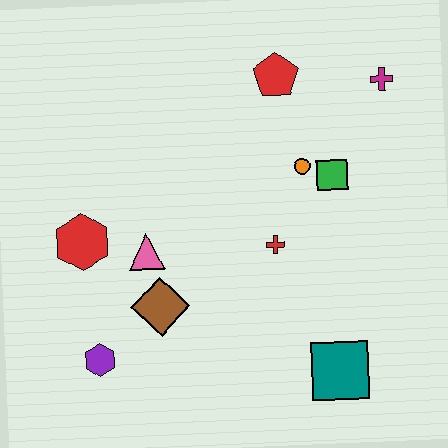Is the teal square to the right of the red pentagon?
Yes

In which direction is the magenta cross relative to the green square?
The magenta cross is above the green square.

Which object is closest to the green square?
The orange circle is closest to the green square.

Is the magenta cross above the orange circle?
Yes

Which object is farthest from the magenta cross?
The purple hexagon is farthest from the magenta cross.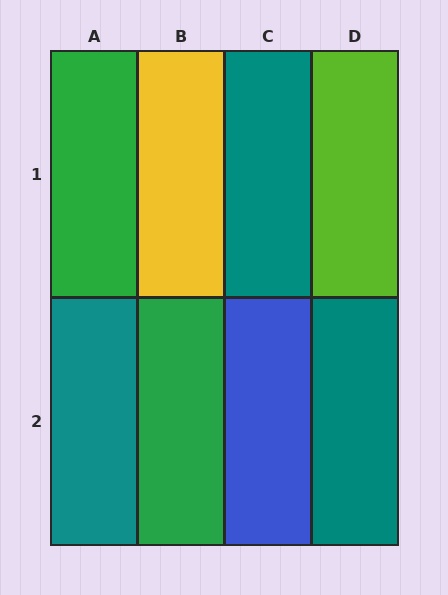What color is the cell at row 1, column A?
Green.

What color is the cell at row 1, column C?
Teal.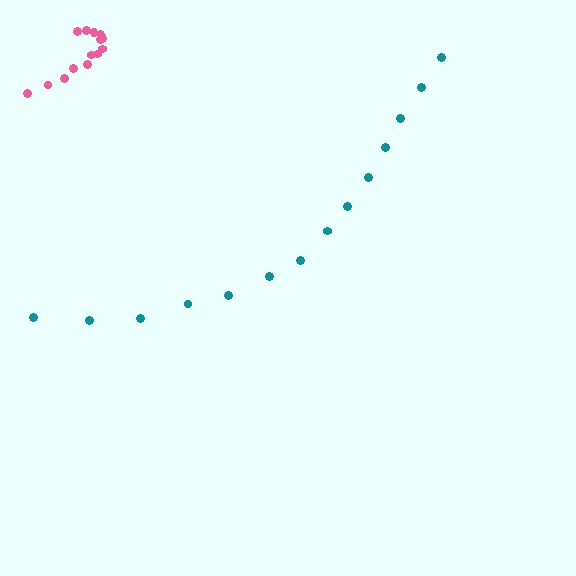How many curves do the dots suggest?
There are 2 distinct paths.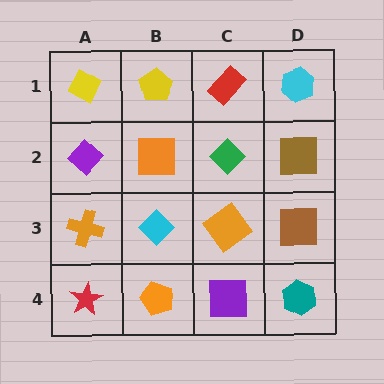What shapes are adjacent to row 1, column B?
An orange square (row 2, column B), a yellow diamond (row 1, column A), a red rectangle (row 1, column C).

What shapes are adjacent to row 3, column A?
A purple diamond (row 2, column A), a red star (row 4, column A), a cyan diamond (row 3, column B).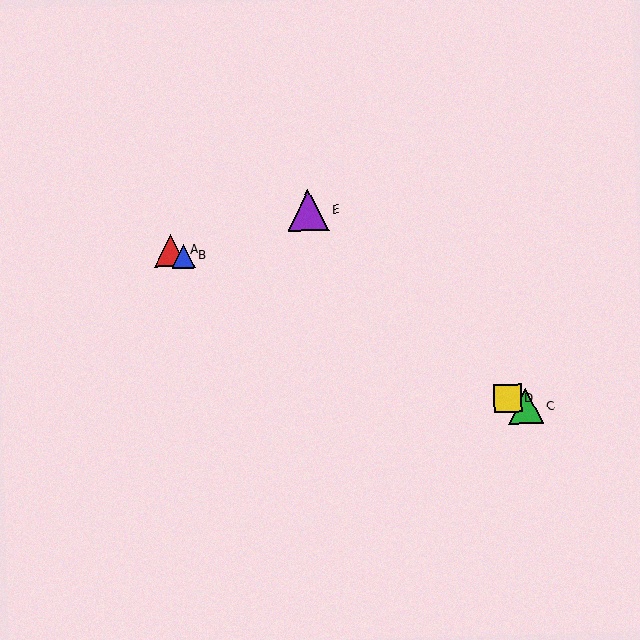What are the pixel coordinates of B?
Object B is at (184, 256).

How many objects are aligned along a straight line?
4 objects (A, B, C, D) are aligned along a straight line.